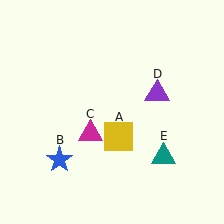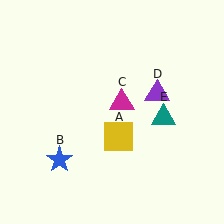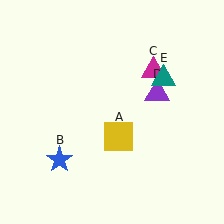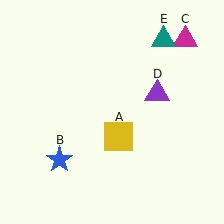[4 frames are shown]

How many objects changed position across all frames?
2 objects changed position: magenta triangle (object C), teal triangle (object E).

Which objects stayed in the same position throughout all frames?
Yellow square (object A) and blue star (object B) and purple triangle (object D) remained stationary.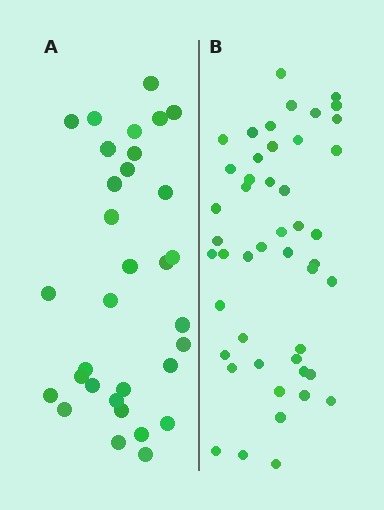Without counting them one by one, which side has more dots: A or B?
Region B (the right region) has more dots.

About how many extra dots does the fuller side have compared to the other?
Region B has approximately 15 more dots than region A.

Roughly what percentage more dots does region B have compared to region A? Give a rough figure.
About 45% more.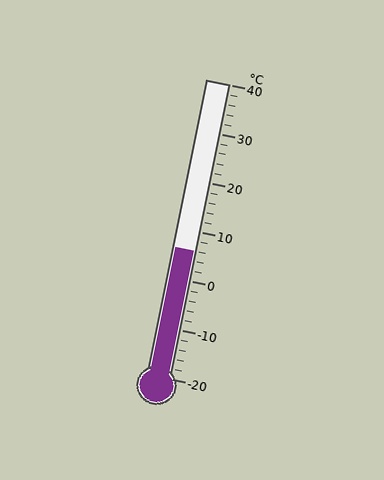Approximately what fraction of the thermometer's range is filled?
The thermometer is filled to approximately 45% of its range.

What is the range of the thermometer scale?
The thermometer scale ranges from -20°C to 40°C.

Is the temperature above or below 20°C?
The temperature is below 20°C.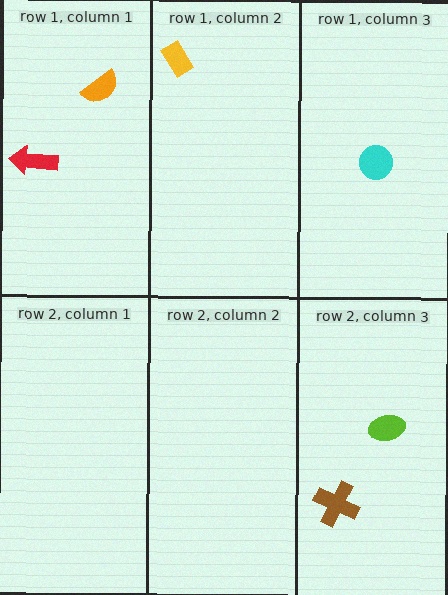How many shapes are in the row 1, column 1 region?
2.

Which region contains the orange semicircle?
The row 1, column 1 region.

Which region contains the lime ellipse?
The row 2, column 3 region.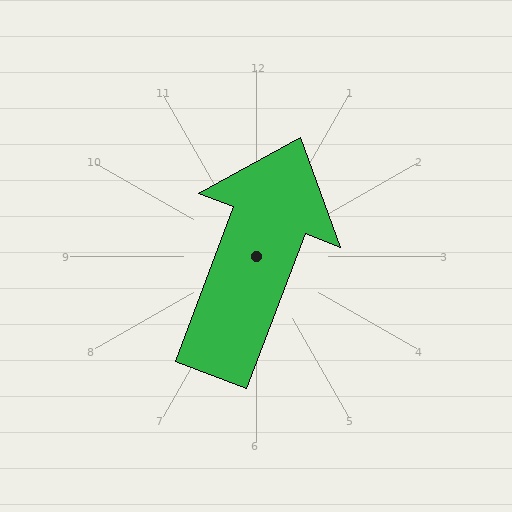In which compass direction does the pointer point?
North.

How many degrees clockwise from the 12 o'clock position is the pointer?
Approximately 21 degrees.